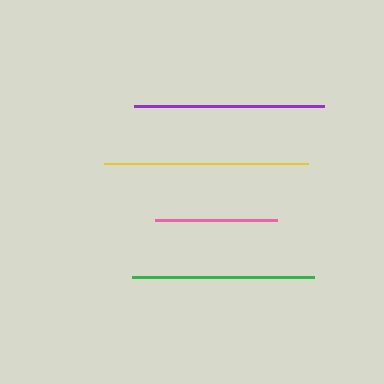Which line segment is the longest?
The yellow line is the longest at approximately 205 pixels.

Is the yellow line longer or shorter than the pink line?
The yellow line is longer than the pink line.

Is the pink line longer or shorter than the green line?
The green line is longer than the pink line.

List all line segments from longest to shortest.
From longest to shortest: yellow, purple, green, pink.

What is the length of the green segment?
The green segment is approximately 182 pixels long.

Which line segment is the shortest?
The pink line is the shortest at approximately 123 pixels.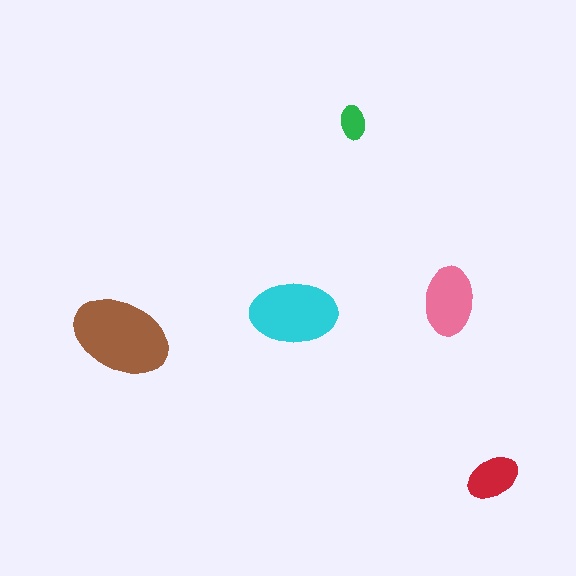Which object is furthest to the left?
The brown ellipse is leftmost.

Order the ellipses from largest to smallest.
the brown one, the cyan one, the pink one, the red one, the green one.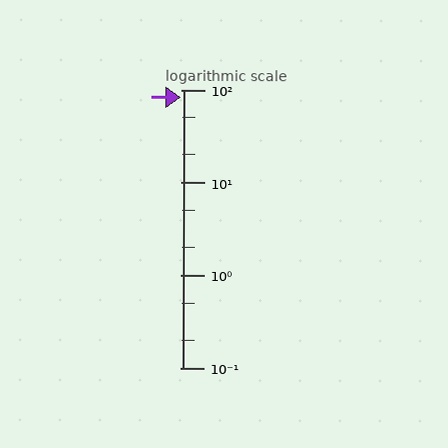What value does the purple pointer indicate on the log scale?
The pointer indicates approximately 82.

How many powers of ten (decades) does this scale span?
The scale spans 3 decades, from 0.1 to 100.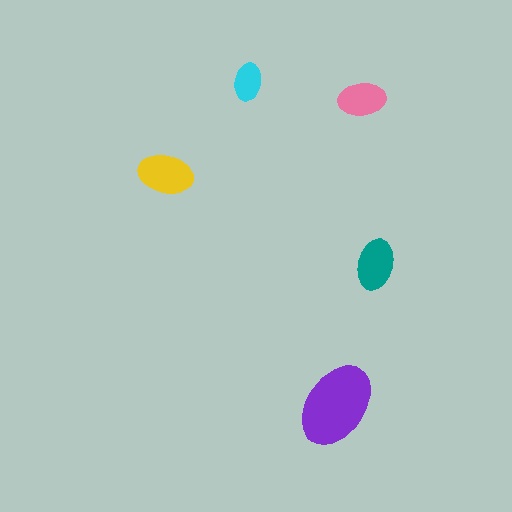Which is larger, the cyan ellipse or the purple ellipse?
The purple one.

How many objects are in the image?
There are 5 objects in the image.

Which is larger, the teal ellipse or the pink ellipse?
The teal one.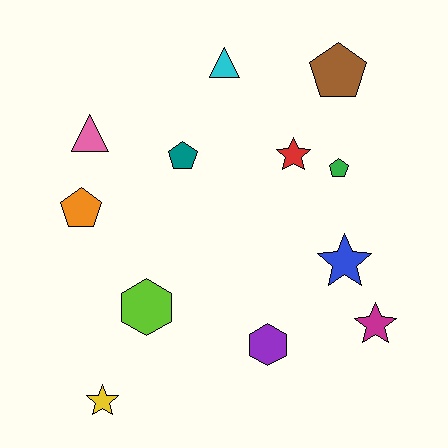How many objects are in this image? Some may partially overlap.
There are 12 objects.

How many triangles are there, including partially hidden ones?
There are 2 triangles.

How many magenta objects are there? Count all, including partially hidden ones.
There is 1 magenta object.